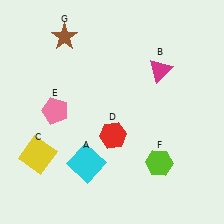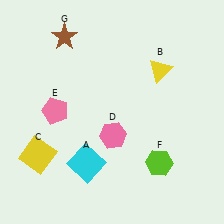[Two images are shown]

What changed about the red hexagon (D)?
In Image 1, D is red. In Image 2, it changed to pink.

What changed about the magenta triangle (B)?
In Image 1, B is magenta. In Image 2, it changed to yellow.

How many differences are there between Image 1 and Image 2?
There are 2 differences between the two images.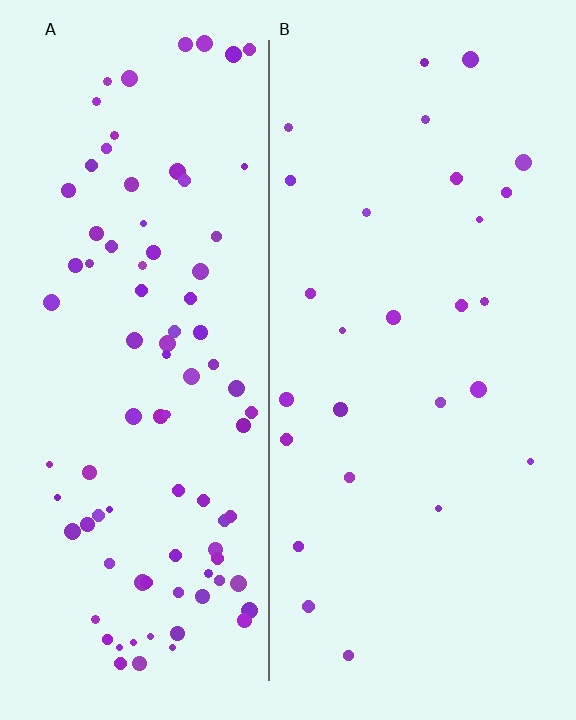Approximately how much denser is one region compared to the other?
Approximately 3.3× — region A over region B.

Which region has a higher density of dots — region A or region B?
A (the left).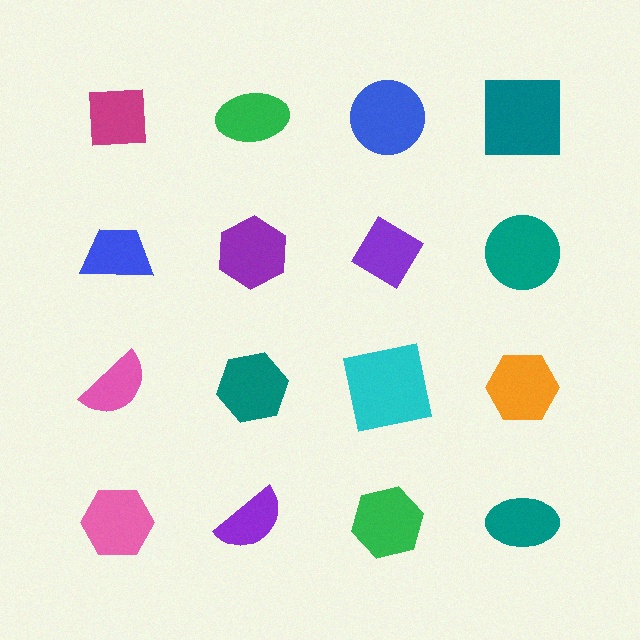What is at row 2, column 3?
A purple diamond.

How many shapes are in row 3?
4 shapes.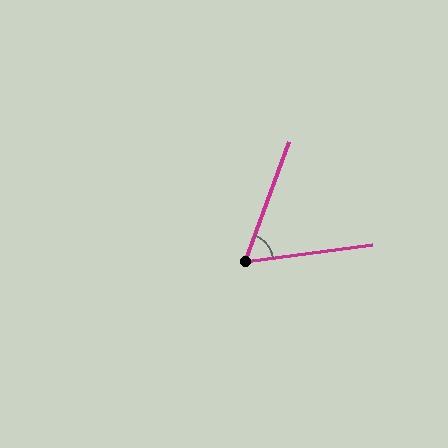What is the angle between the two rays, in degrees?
Approximately 62 degrees.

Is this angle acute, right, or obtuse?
It is acute.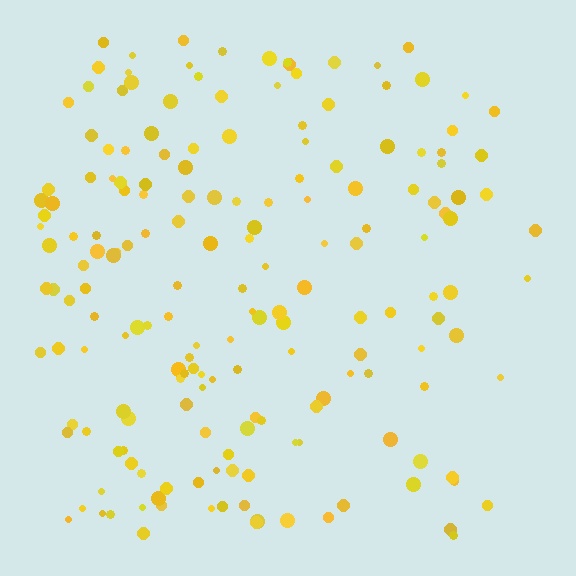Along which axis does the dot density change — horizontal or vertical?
Horizontal.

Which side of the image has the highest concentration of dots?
The left.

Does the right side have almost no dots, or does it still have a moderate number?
Still a moderate number, just noticeably fewer than the left.